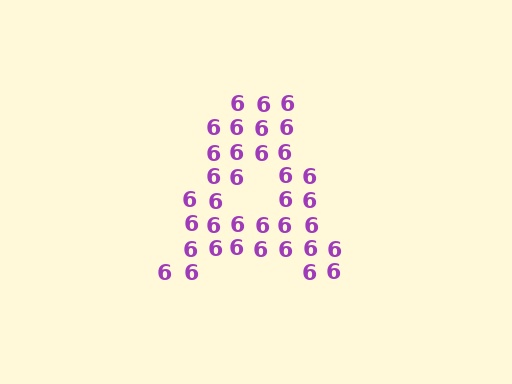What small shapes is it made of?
It is made of small digit 6's.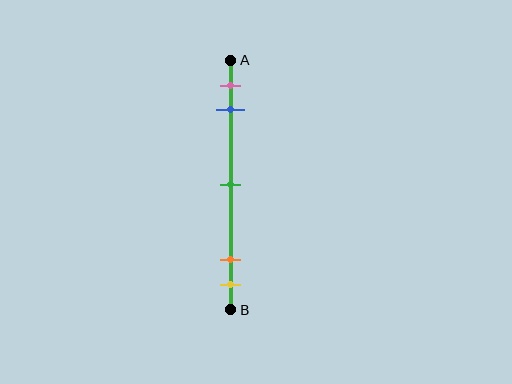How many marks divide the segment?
There are 5 marks dividing the segment.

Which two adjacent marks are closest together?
The orange and yellow marks are the closest adjacent pair.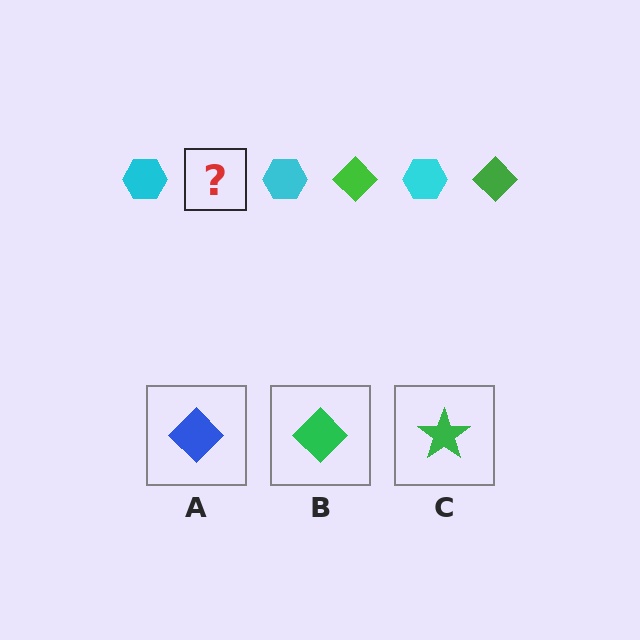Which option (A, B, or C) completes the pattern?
B.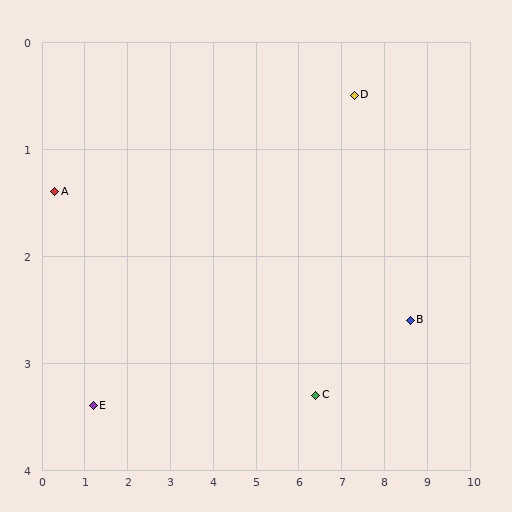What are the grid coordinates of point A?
Point A is at approximately (0.3, 1.4).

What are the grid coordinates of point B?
Point B is at approximately (8.6, 2.6).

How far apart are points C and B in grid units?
Points C and B are about 2.3 grid units apart.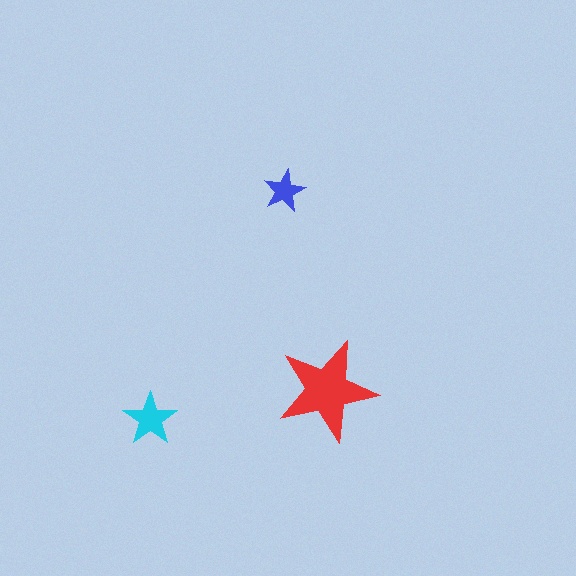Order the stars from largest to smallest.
the red one, the cyan one, the blue one.